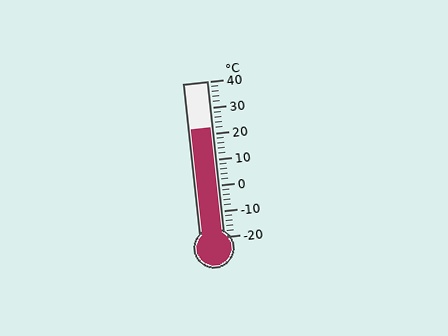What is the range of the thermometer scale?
The thermometer scale ranges from -20°C to 40°C.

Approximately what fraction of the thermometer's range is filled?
The thermometer is filled to approximately 70% of its range.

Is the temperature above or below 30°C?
The temperature is below 30°C.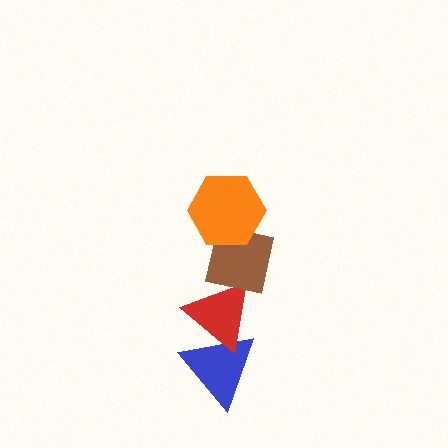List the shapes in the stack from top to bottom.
From top to bottom: the orange hexagon, the brown square, the red triangle, the blue triangle.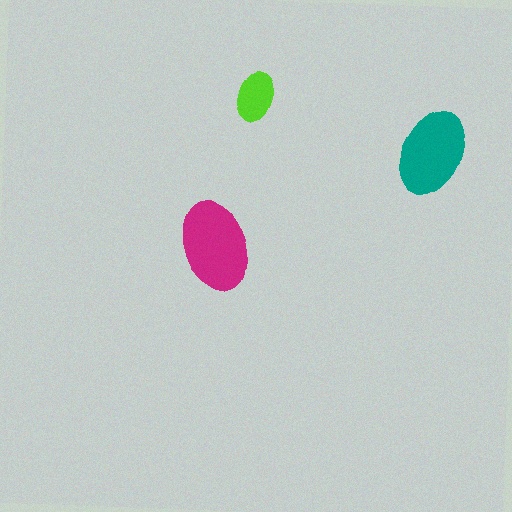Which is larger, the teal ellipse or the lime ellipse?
The teal one.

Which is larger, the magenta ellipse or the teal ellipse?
The magenta one.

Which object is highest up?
The lime ellipse is topmost.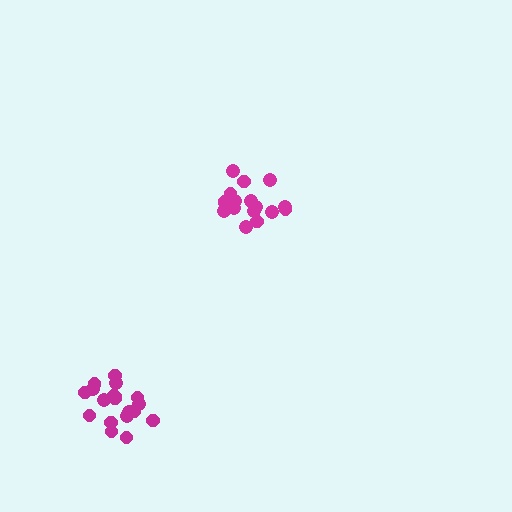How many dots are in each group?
Group 1: 19 dots, Group 2: 17 dots (36 total).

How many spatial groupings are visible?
There are 2 spatial groupings.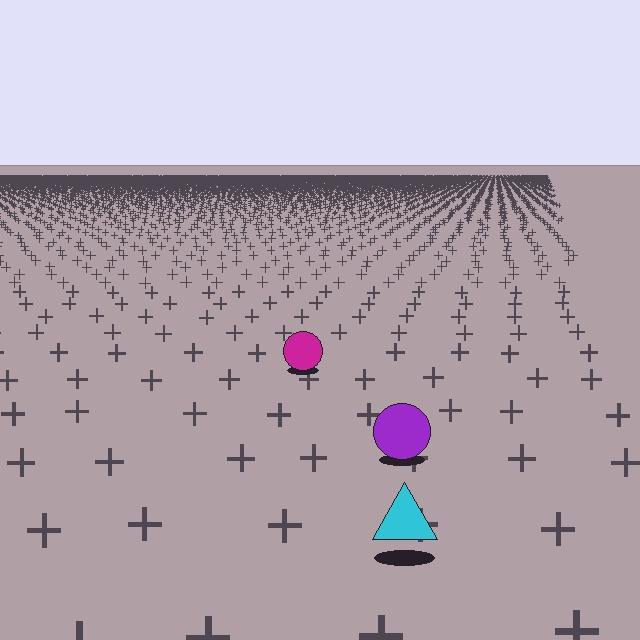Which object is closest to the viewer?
The cyan triangle is closest. The texture marks near it are larger and more spread out.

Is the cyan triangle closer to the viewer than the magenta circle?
Yes. The cyan triangle is closer — you can tell from the texture gradient: the ground texture is coarser near it.